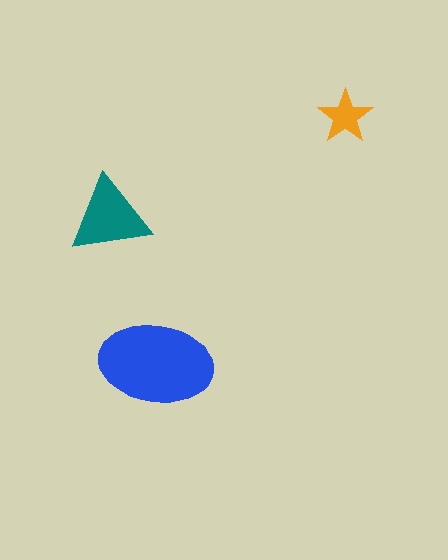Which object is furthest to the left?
The teal triangle is leftmost.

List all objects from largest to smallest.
The blue ellipse, the teal triangle, the orange star.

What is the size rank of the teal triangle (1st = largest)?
2nd.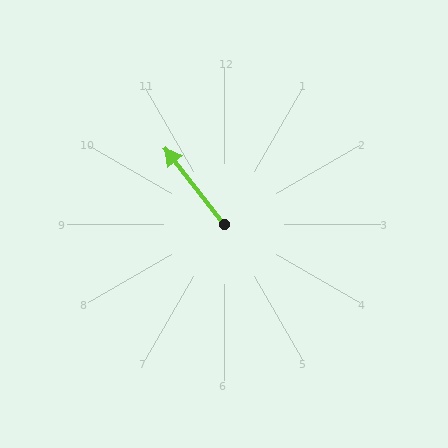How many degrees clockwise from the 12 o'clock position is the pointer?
Approximately 322 degrees.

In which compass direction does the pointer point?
Northwest.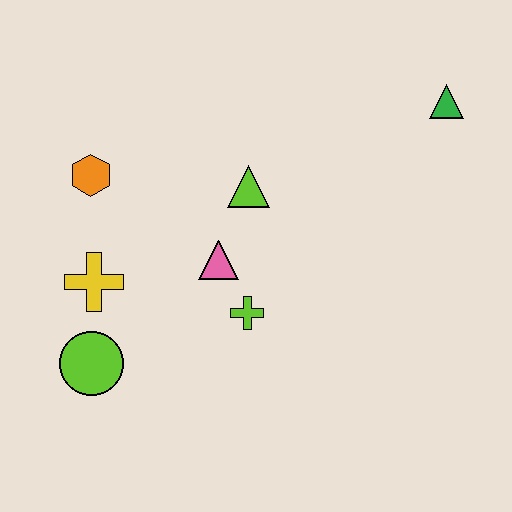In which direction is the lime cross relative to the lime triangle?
The lime cross is below the lime triangle.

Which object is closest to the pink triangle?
The lime cross is closest to the pink triangle.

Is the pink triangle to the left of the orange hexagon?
No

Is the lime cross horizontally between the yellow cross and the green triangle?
Yes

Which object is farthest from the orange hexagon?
The green triangle is farthest from the orange hexagon.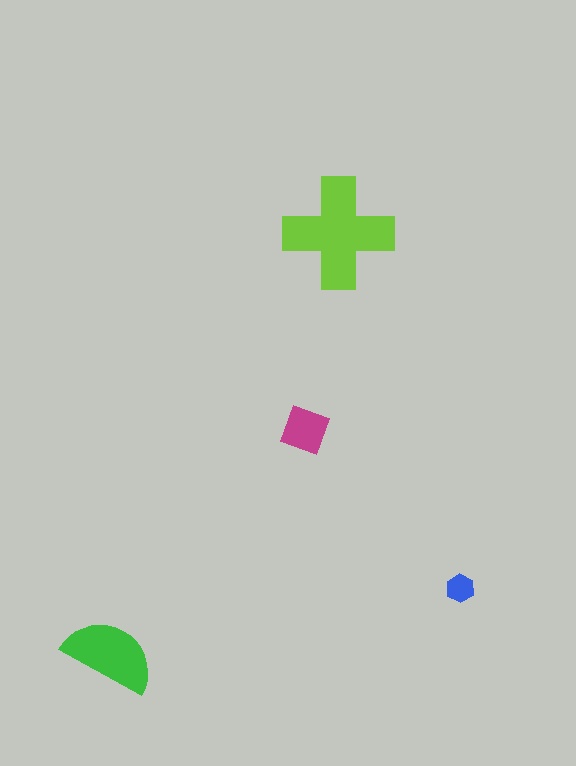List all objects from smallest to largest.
The blue hexagon, the magenta square, the green semicircle, the lime cross.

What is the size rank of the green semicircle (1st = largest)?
2nd.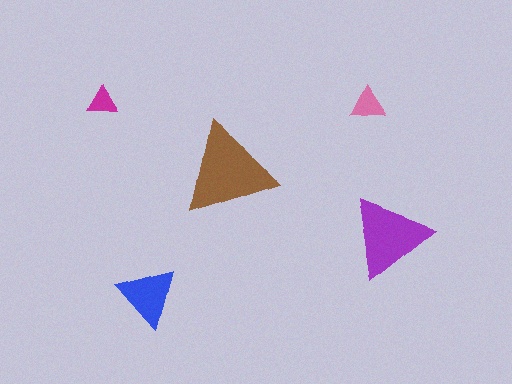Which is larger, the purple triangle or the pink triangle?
The purple one.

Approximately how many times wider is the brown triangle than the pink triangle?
About 2.5 times wider.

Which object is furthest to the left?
The magenta triangle is leftmost.